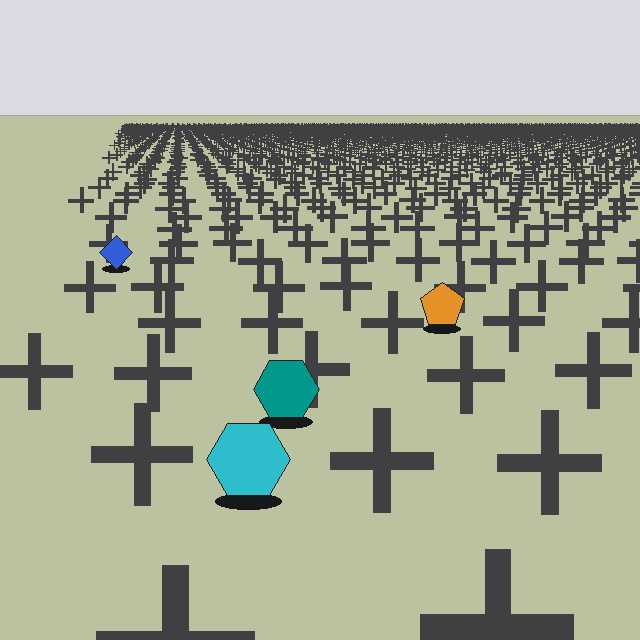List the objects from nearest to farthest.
From nearest to farthest: the cyan hexagon, the teal hexagon, the orange pentagon, the blue diamond.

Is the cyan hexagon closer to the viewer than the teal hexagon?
Yes. The cyan hexagon is closer — you can tell from the texture gradient: the ground texture is coarser near it.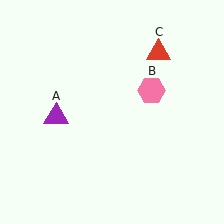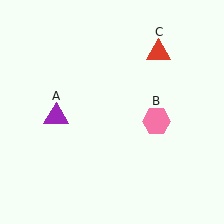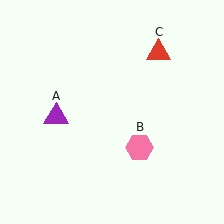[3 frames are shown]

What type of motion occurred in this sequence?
The pink hexagon (object B) rotated clockwise around the center of the scene.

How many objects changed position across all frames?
1 object changed position: pink hexagon (object B).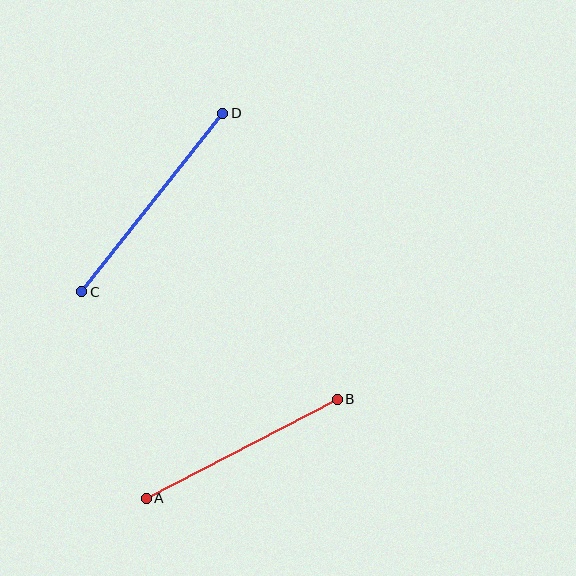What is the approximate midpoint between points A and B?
The midpoint is at approximately (242, 449) pixels.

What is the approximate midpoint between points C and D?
The midpoint is at approximately (152, 202) pixels.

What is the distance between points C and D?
The distance is approximately 227 pixels.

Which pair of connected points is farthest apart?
Points C and D are farthest apart.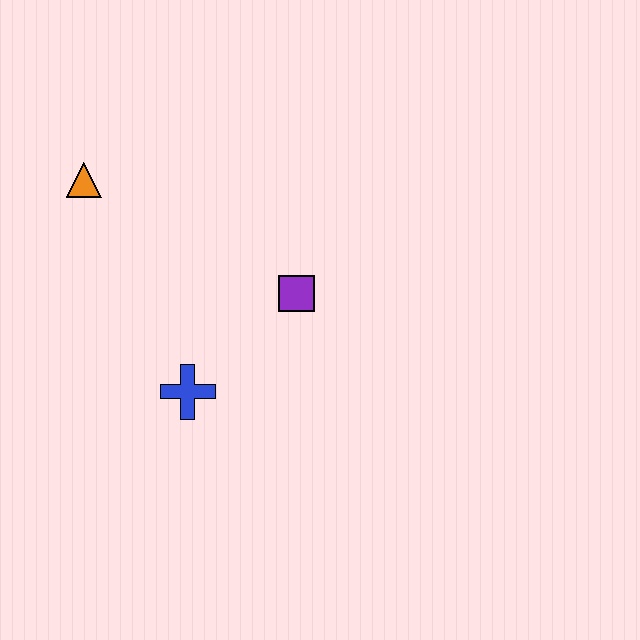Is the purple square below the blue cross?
No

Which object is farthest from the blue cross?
The orange triangle is farthest from the blue cross.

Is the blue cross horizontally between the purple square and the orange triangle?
Yes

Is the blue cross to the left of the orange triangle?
No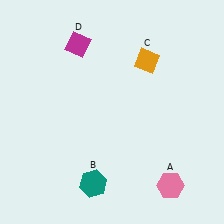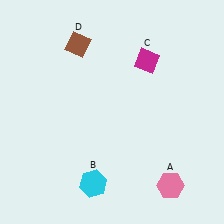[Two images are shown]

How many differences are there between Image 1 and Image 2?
There are 3 differences between the two images.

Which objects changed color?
B changed from teal to cyan. C changed from orange to magenta. D changed from magenta to brown.